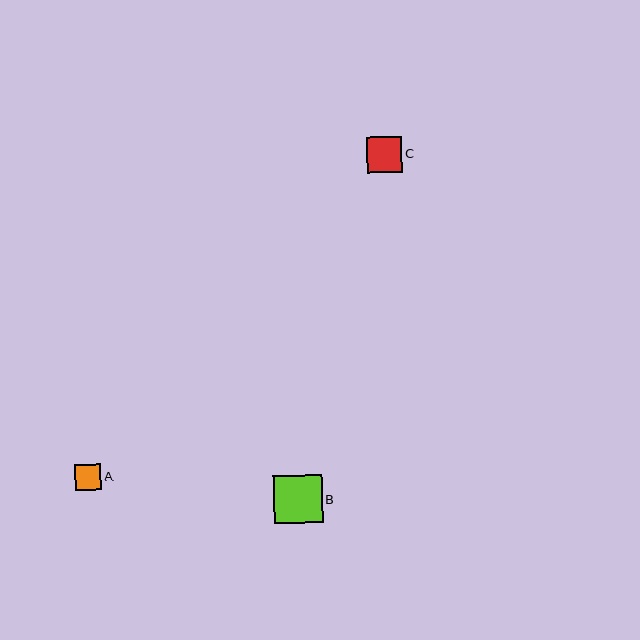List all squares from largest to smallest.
From largest to smallest: B, C, A.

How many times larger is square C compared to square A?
Square C is approximately 1.4 times the size of square A.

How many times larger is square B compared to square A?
Square B is approximately 1.9 times the size of square A.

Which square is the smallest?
Square A is the smallest with a size of approximately 26 pixels.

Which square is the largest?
Square B is the largest with a size of approximately 49 pixels.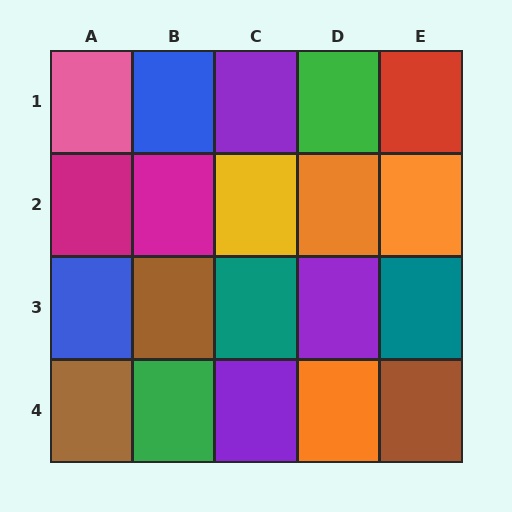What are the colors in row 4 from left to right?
Brown, green, purple, orange, brown.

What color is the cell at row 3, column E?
Teal.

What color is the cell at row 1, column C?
Purple.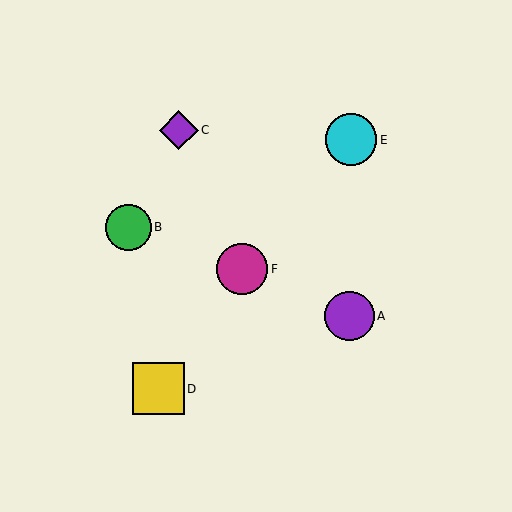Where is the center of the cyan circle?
The center of the cyan circle is at (351, 140).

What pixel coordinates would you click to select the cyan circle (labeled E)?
Click at (351, 140) to select the cyan circle E.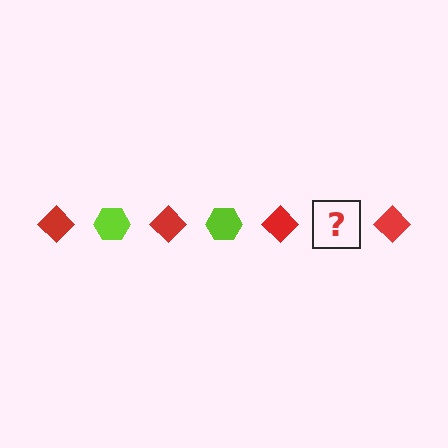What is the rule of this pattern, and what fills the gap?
The rule is that the pattern alternates between red diamond and lime hexagon. The gap should be filled with a lime hexagon.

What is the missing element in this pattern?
The missing element is a lime hexagon.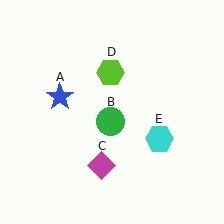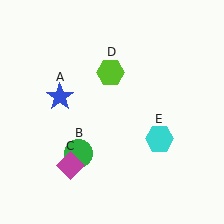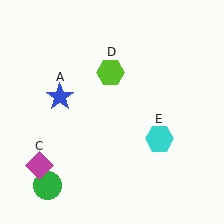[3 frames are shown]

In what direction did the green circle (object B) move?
The green circle (object B) moved down and to the left.